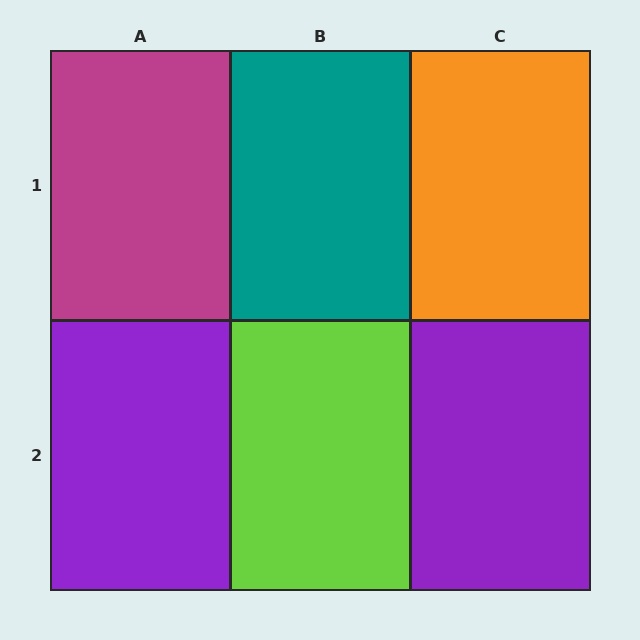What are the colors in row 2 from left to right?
Purple, lime, purple.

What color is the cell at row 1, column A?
Magenta.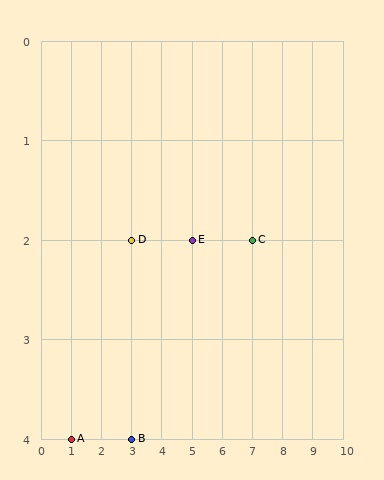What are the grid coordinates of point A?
Point A is at grid coordinates (1, 4).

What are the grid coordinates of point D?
Point D is at grid coordinates (3, 2).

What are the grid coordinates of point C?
Point C is at grid coordinates (7, 2).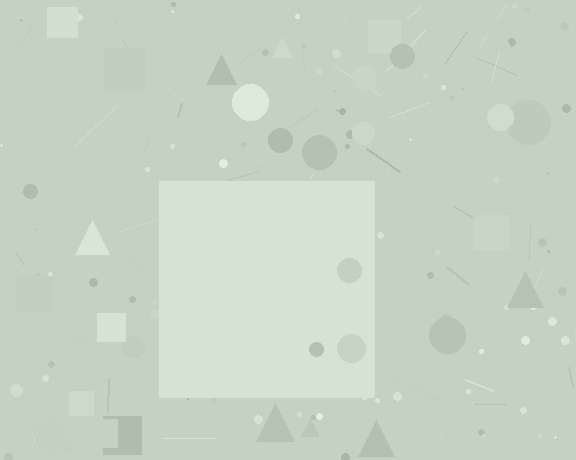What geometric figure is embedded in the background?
A square is embedded in the background.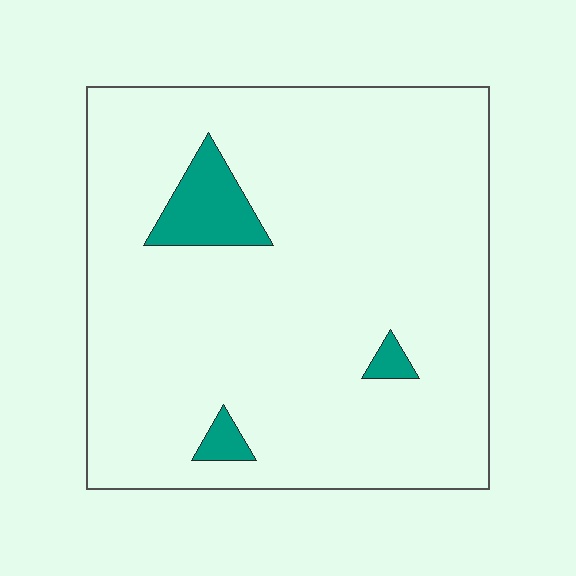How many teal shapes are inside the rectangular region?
3.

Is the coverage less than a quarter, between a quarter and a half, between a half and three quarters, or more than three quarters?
Less than a quarter.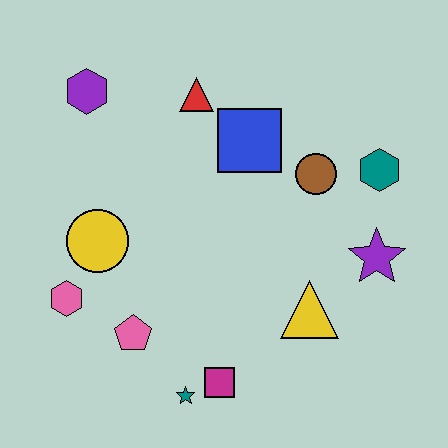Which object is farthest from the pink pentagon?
The teal hexagon is farthest from the pink pentagon.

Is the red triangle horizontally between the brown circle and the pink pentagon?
Yes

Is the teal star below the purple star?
Yes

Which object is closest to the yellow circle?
The pink hexagon is closest to the yellow circle.